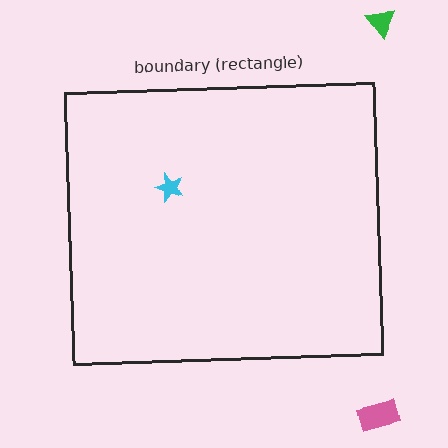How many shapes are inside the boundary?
1 inside, 2 outside.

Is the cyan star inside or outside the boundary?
Inside.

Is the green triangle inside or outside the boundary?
Outside.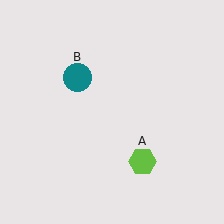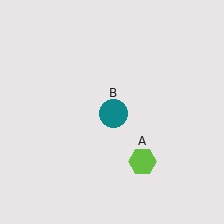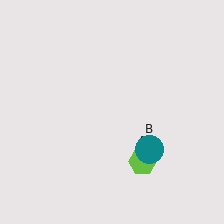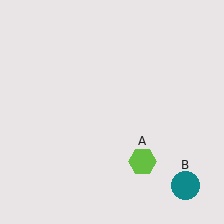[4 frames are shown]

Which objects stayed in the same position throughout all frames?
Lime hexagon (object A) remained stationary.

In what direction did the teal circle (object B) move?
The teal circle (object B) moved down and to the right.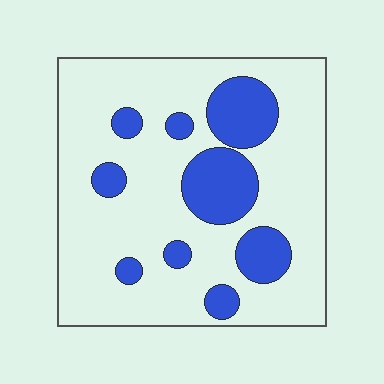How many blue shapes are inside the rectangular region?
9.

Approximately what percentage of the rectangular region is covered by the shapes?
Approximately 20%.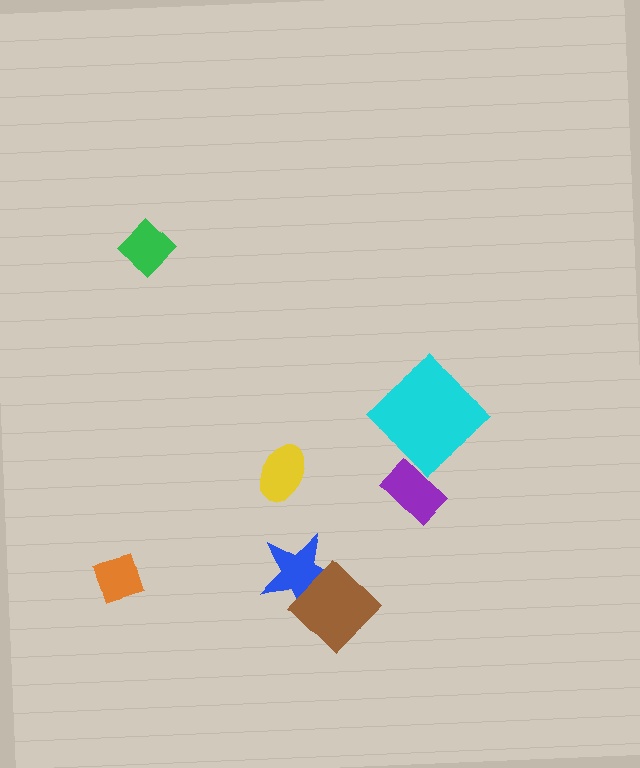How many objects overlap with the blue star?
1 object overlaps with the blue star.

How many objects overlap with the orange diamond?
0 objects overlap with the orange diamond.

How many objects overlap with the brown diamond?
1 object overlaps with the brown diamond.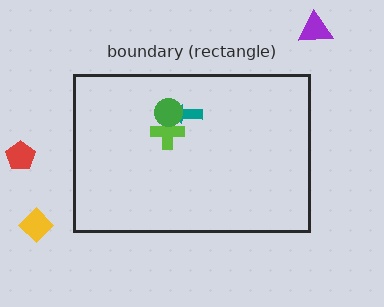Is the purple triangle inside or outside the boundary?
Outside.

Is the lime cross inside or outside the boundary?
Inside.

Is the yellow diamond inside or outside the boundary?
Outside.